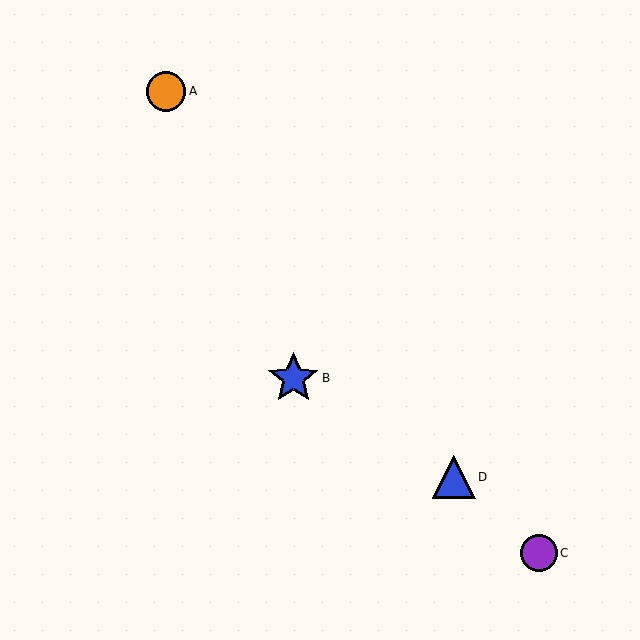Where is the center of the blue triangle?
The center of the blue triangle is at (454, 477).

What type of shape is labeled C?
Shape C is a purple circle.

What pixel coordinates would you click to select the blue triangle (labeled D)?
Click at (454, 477) to select the blue triangle D.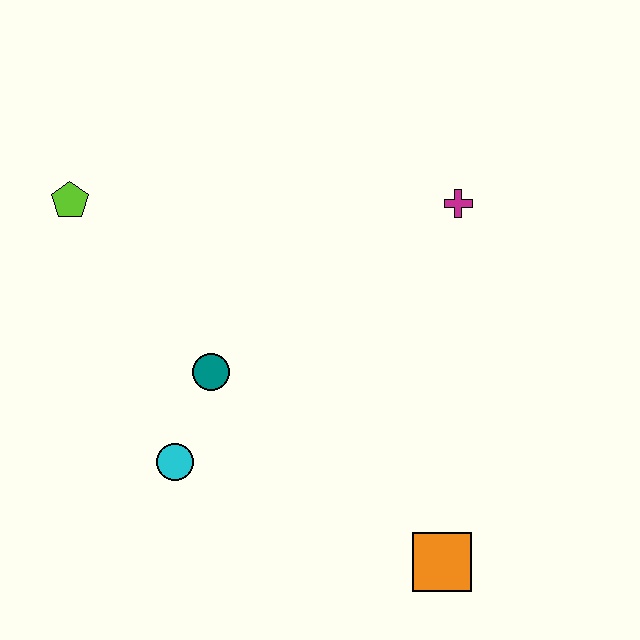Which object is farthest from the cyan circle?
The magenta cross is farthest from the cyan circle.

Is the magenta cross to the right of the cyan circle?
Yes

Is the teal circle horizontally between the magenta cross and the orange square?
No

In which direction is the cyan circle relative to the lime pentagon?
The cyan circle is below the lime pentagon.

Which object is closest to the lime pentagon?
The teal circle is closest to the lime pentagon.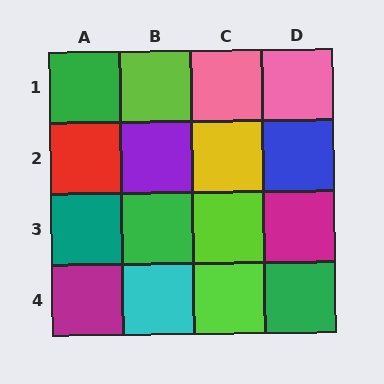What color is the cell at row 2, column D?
Blue.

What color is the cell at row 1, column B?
Lime.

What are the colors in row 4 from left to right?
Magenta, cyan, lime, green.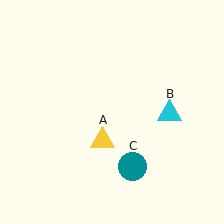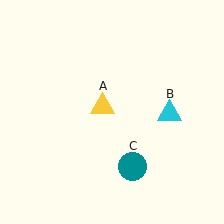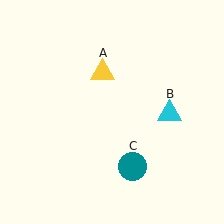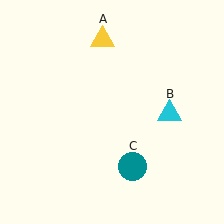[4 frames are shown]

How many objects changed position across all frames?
1 object changed position: yellow triangle (object A).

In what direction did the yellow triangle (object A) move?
The yellow triangle (object A) moved up.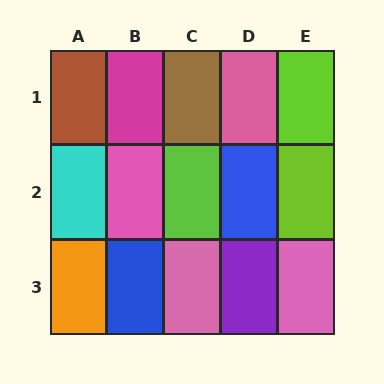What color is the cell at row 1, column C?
Brown.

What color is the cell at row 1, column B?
Magenta.